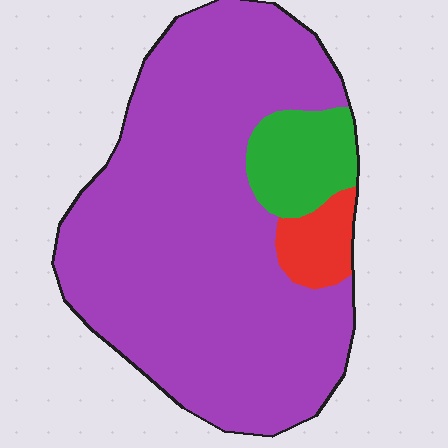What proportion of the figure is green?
Green covers about 10% of the figure.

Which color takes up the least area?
Red, at roughly 5%.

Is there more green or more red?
Green.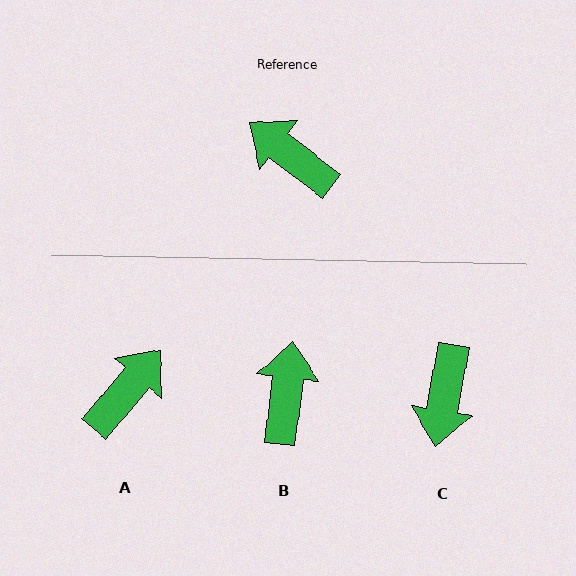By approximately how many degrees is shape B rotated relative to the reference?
Approximately 59 degrees clockwise.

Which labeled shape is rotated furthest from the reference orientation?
C, about 118 degrees away.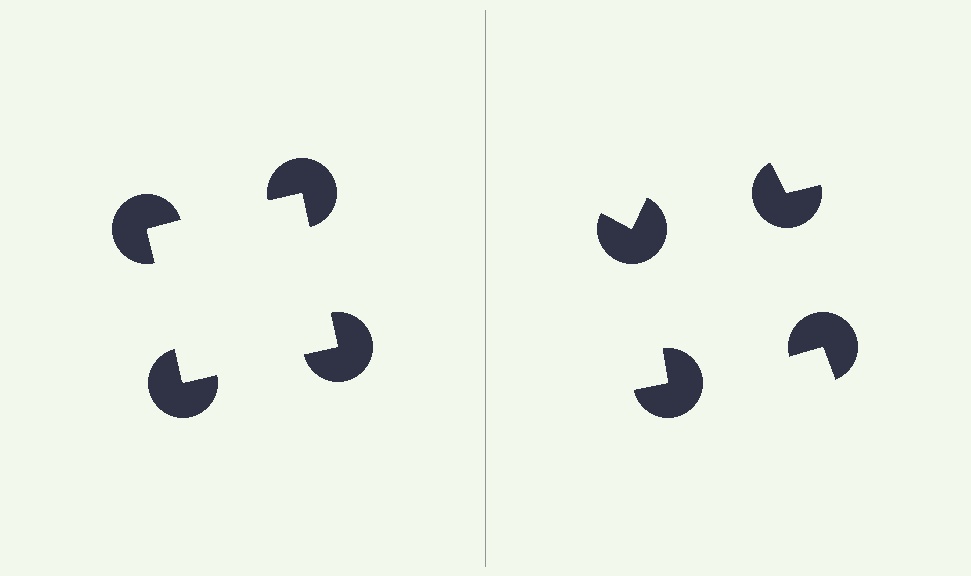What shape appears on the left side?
An illusory square.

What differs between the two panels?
The pac-man discs are positioned identically on both sides; only the wedge orientations differ. On the left they align to a square; on the right they are misaligned.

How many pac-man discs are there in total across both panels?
8 — 4 on each side.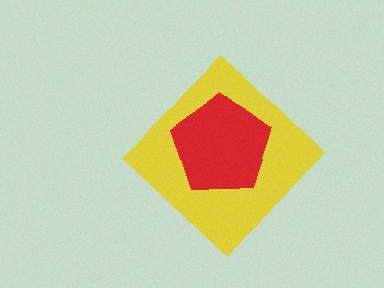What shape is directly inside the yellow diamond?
The red pentagon.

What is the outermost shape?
The yellow diamond.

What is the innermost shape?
The red pentagon.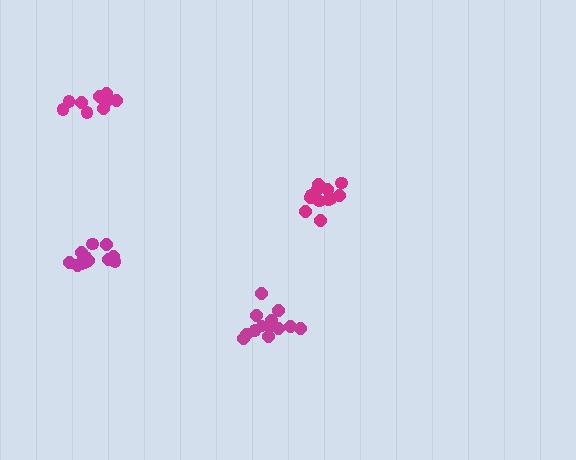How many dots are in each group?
Group 1: 14 dots, Group 2: 13 dots, Group 3: 9 dots, Group 4: 14 dots (50 total).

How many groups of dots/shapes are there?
There are 4 groups.